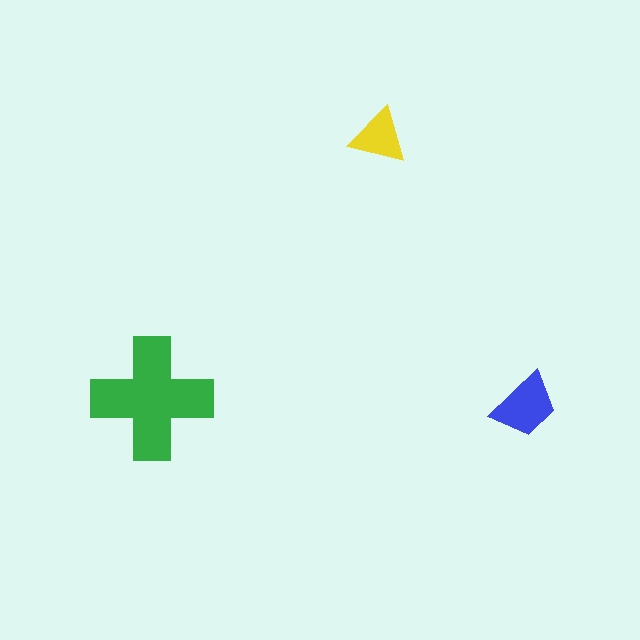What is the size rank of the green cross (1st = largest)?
1st.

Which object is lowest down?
The blue trapezoid is bottommost.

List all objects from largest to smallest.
The green cross, the blue trapezoid, the yellow triangle.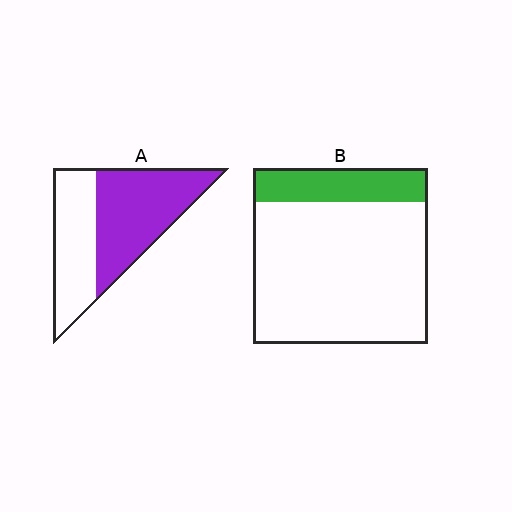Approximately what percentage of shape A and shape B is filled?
A is approximately 55% and B is approximately 20%.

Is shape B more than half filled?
No.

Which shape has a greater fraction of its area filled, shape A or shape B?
Shape A.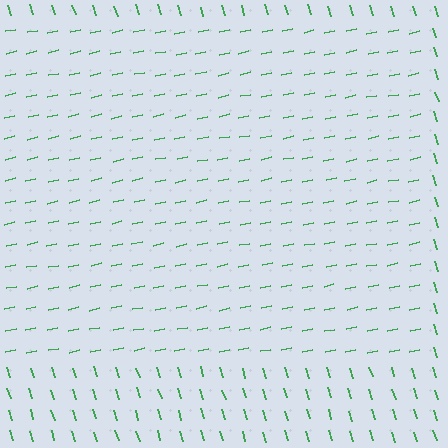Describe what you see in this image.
The image is filled with small green line segments. A rectangle region in the image has lines oriented differently from the surrounding lines, creating a visible texture boundary.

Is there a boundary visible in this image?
Yes, there is a texture boundary formed by a change in line orientation.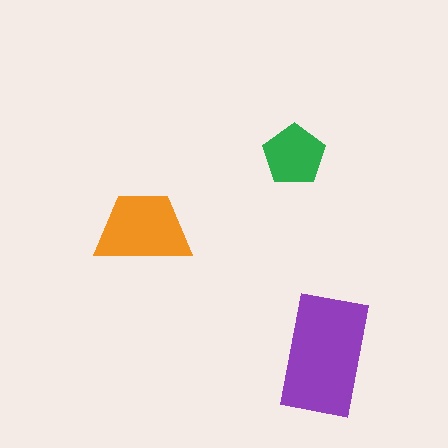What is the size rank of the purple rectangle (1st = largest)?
1st.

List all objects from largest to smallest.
The purple rectangle, the orange trapezoid, the green pentagon.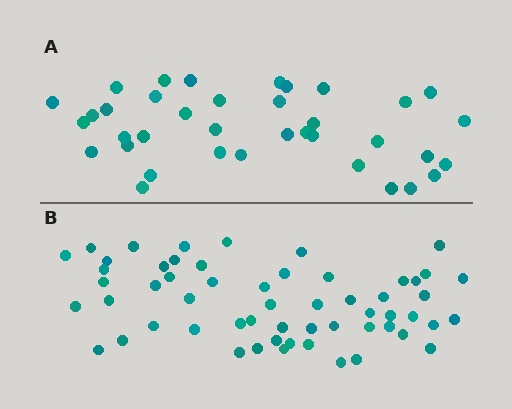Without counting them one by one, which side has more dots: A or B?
Region B (the bottom region) has more dots.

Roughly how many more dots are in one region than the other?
Region B has approximately 20 more dots than region A.